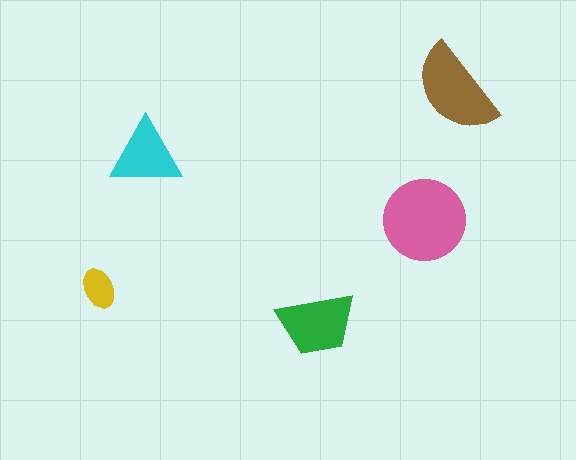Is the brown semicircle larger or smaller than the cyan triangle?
Larger.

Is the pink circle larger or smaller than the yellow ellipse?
Larger.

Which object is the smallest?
The yellow ellipse.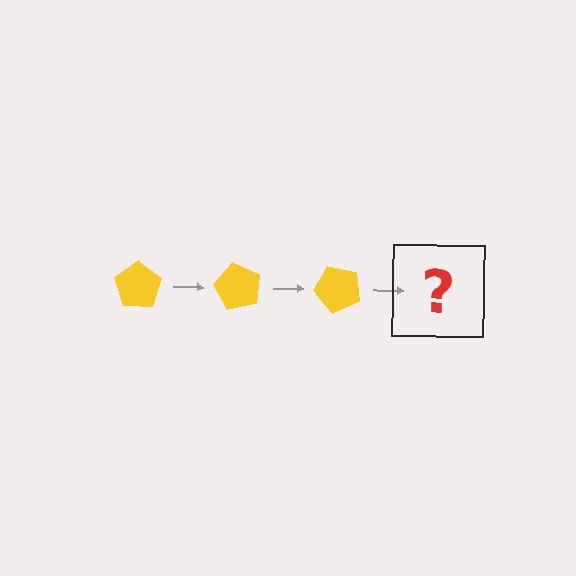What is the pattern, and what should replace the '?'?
The pattern is that the pentagon rotates 60 degrees each step. The '?' should be a yellow pentagon rotated 180 degrees.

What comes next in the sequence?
The next element should be a yellow pentagon rotated 180 degrees.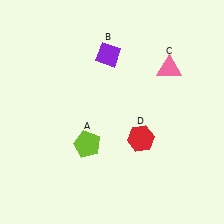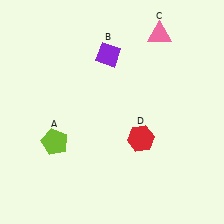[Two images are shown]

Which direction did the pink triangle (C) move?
The pink triangle (C) moved up.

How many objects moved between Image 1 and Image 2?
2 objects moved between the two images.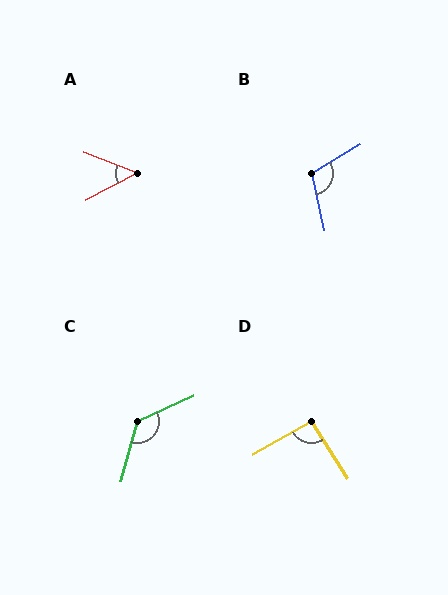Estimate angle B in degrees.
Approximately 109 degrees.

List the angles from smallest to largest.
A (49°), D (93°), B (109°), C (129°).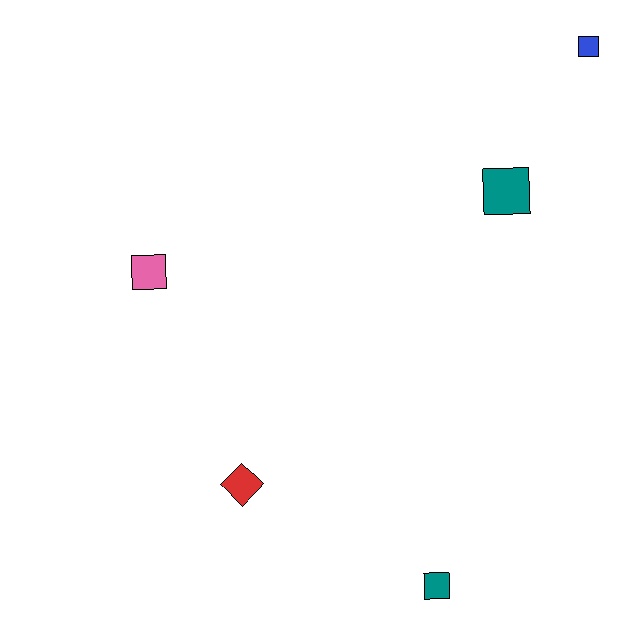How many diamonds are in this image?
There is 1 diamond.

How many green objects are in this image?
There are no green objects.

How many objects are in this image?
There are 5 objects.